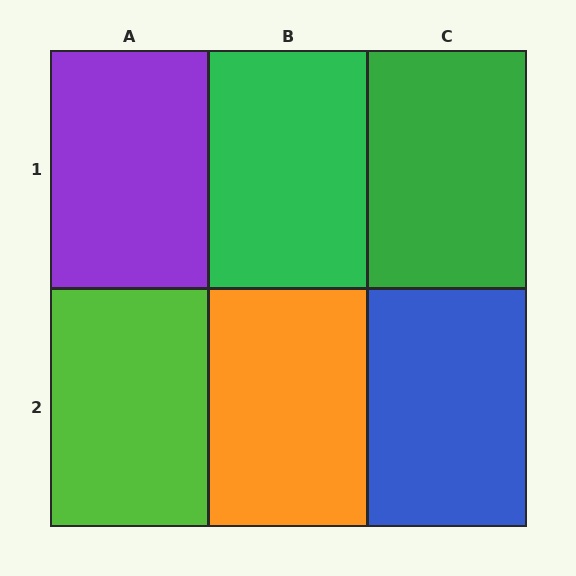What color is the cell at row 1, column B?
Green.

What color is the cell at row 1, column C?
Green.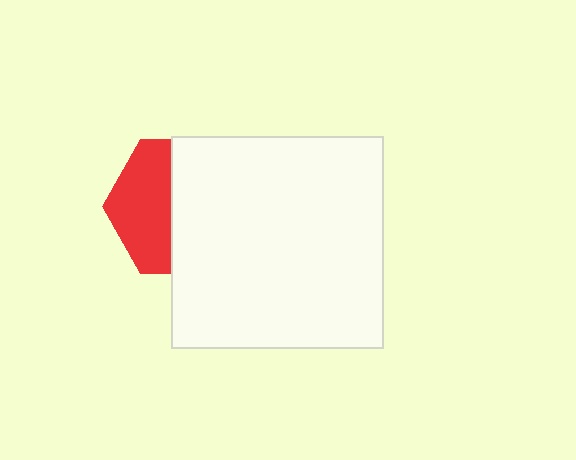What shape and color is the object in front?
The object in front is a white square.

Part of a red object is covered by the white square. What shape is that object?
It is a hexagon.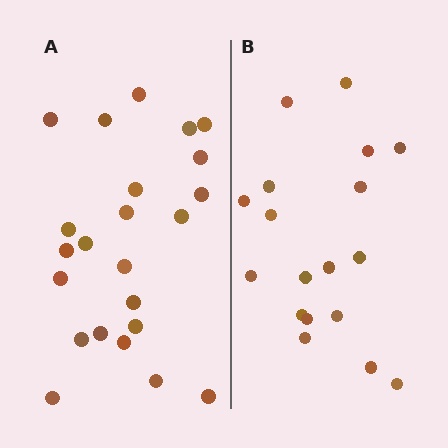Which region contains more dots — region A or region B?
Region A (the left region) has more dots.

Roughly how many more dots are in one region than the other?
Region A has about 5 more dots than region B.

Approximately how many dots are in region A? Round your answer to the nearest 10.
About 20 dots. (The exact count is 23, which rounds to 20.)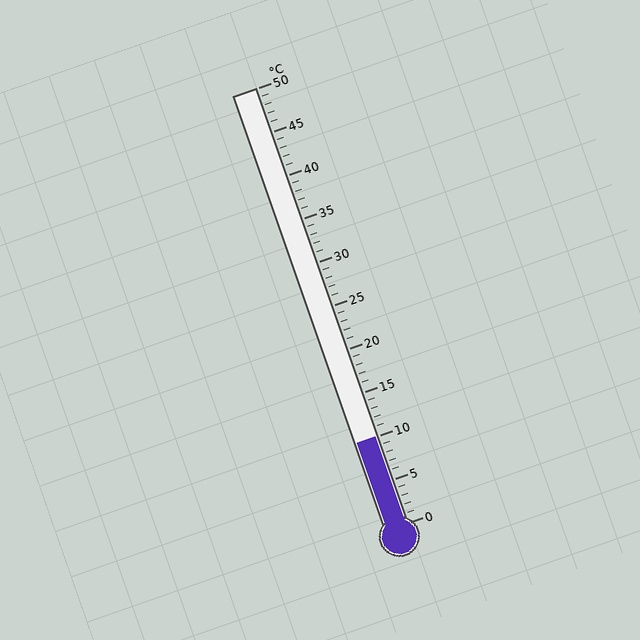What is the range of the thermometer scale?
The thermometer scale ranges from 0°C to 50°C.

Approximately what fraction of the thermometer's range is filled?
The thermometer is filled to approximately 20% of its range.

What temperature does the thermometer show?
The thermometer shows approximately 10°C.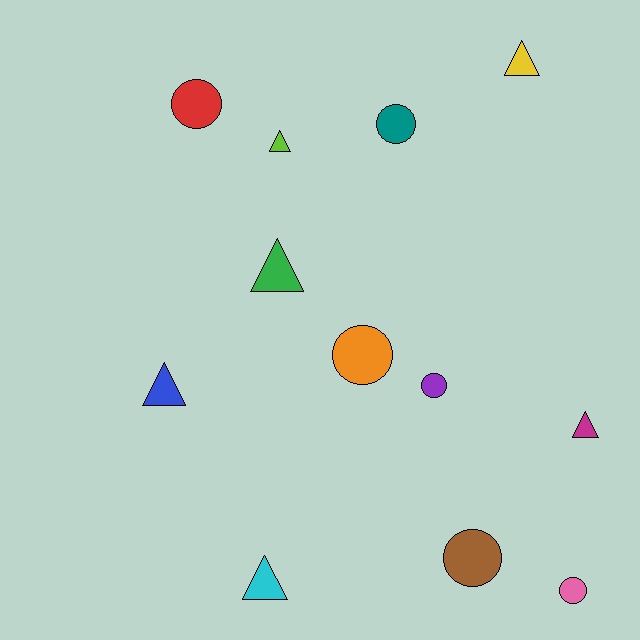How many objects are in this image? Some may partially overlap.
There are 12 objects.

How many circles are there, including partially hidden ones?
There are 6 circles.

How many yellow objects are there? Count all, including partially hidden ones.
There is 1 yellow object.